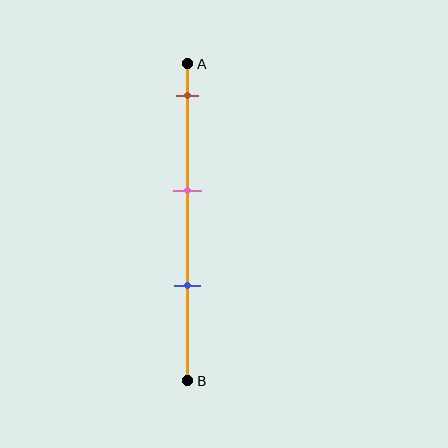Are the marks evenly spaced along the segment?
Yes, the marks are approximately evenly spaced.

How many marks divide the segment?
There are 3 marks dividing the segment.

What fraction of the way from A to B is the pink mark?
The pink mark is approximately 40% (0.4) of the way from A to B.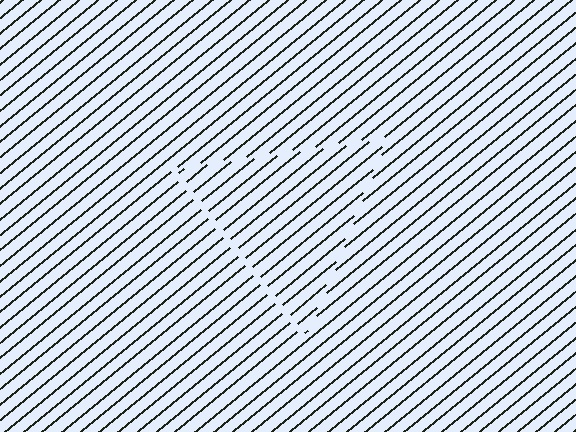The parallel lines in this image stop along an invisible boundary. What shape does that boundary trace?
An illusory triangle. The interior of the shape contains the same grating, shifted by half a period — the contour is defined by the phase discontinuity where line-ends from the inner and outer gratings abut.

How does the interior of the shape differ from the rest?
The interior of the shape contains the same grating, shifted by half a period — the contour is defined by the phase discontinuity where line-ends from the inner and outer gratings abut.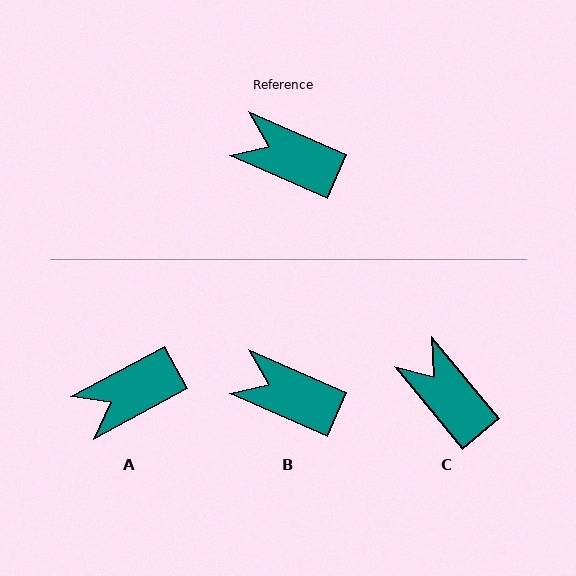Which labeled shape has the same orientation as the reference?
B.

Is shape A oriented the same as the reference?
No, it is off by about 52 degrees.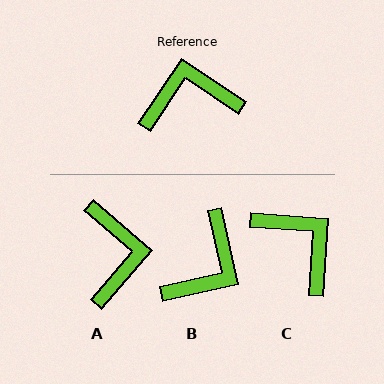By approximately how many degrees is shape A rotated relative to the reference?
Approximately 97 degrees clockwise.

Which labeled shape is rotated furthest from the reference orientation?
B, about 134 degrees away.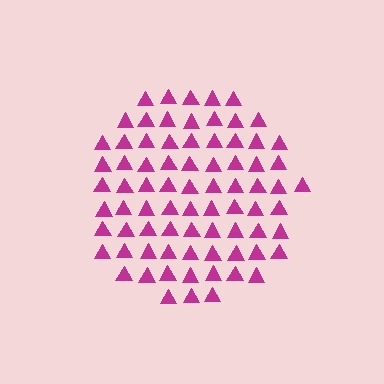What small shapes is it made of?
It is made of small triangles.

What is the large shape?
The large shape is a circle.